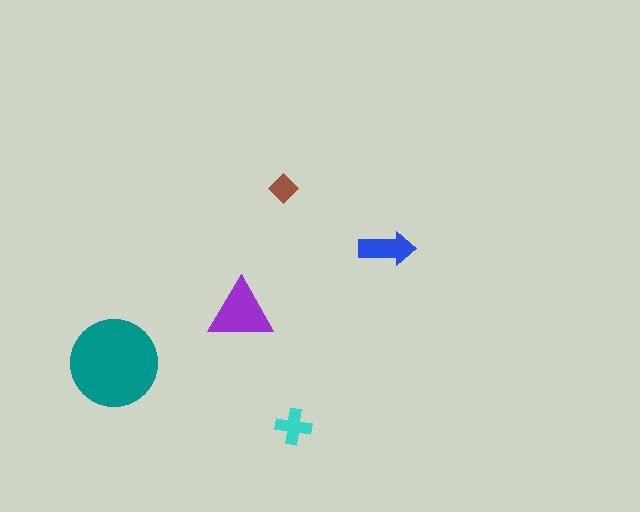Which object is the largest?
The teal circle.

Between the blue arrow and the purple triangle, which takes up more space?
The purple triangle.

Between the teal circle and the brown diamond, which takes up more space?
The teal circle.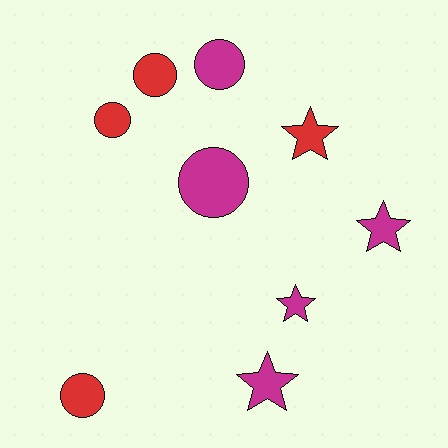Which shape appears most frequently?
Circle, with 5 objects.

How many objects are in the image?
There are 9 objects.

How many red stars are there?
There is 1 red star.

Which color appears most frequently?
Magenta, with 5 objects.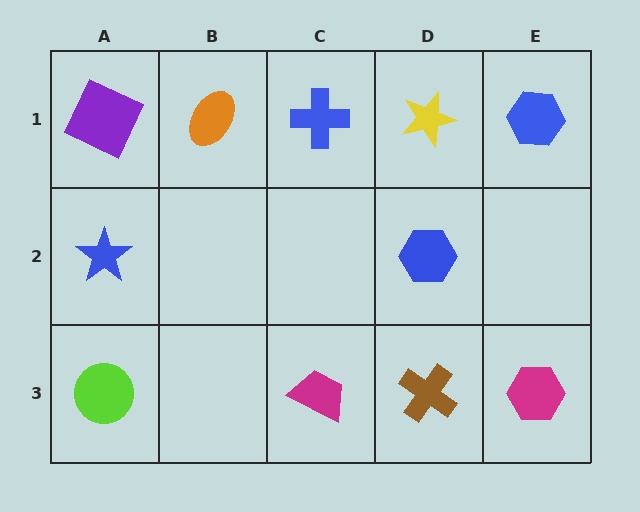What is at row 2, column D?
A blue hexagon.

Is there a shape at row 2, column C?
No, that cell is empty.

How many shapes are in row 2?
2 shapes.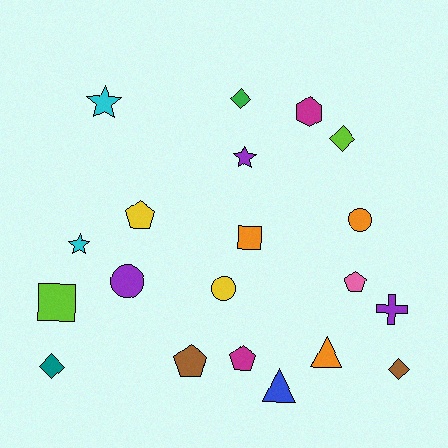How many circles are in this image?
There are 3 circles.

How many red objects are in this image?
There are no red objects.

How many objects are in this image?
There are 20 objects.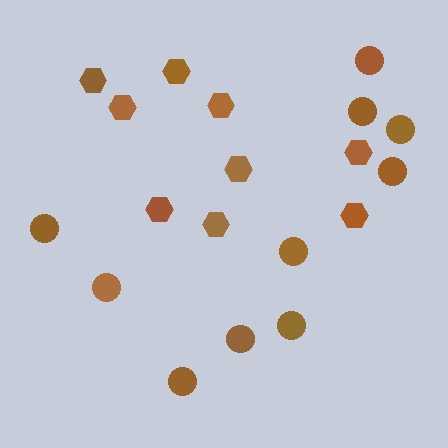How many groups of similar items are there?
There are 2 groups: one group of circles (10) and one group of hexagons (9).